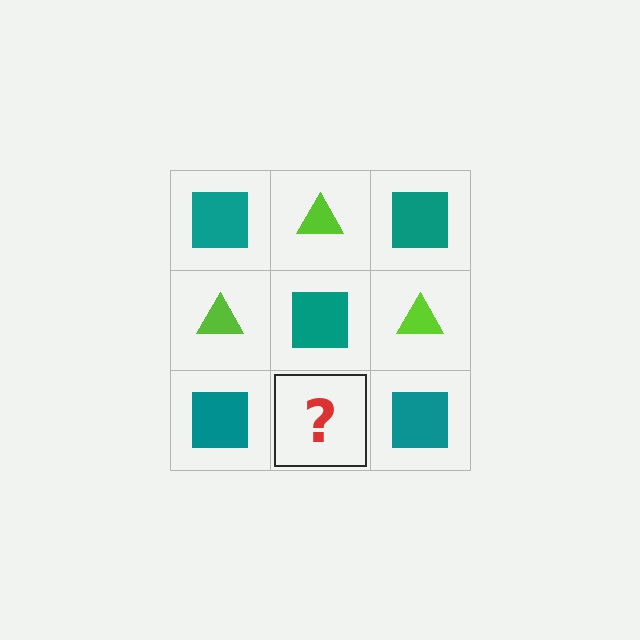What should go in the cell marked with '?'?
The missing cell should contain a lime triangle.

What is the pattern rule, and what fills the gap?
The rule is that it alternates teal square and lime triangle in a checkerboard pattern. The gap should be filled with a lime triangle.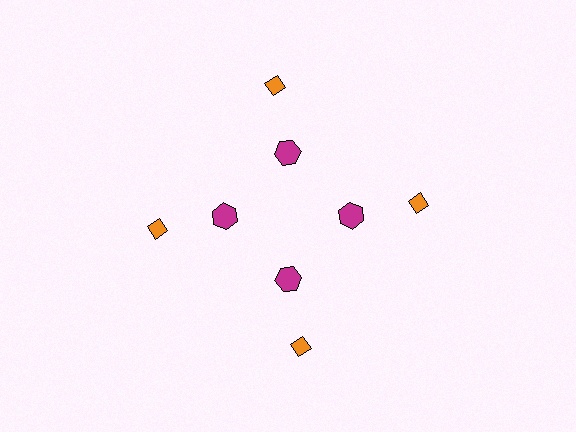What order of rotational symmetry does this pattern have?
This pattern has 4-fold rotational symmetry.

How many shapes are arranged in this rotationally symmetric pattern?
There are 8 shapes, arranged in 4 groups of 2.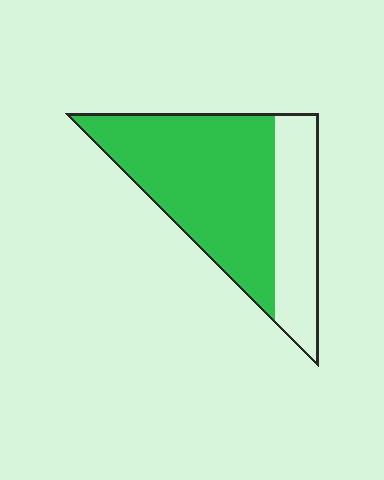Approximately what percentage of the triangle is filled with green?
Approximately 70%.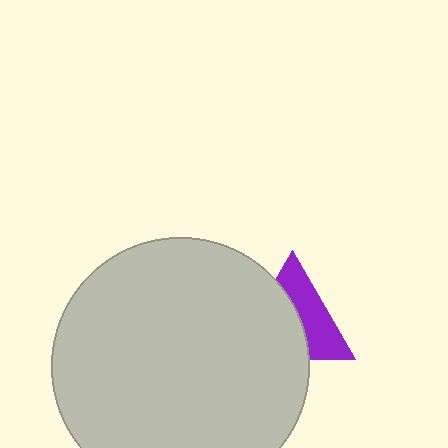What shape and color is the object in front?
The object in front is a light gray circle.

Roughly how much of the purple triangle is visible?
About half of it is visible (roughly 47%).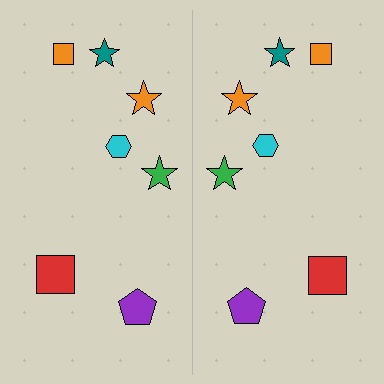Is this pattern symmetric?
Yes, this pattern has bilateral (reflection) symmetry.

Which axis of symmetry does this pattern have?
The pattern has a vertical axis of symmetry running through the center of the image.